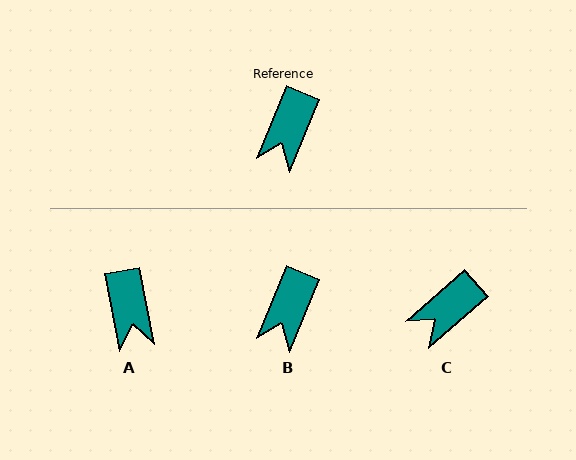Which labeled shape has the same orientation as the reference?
B.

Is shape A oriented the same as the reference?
No, it is off by about 33 degrees.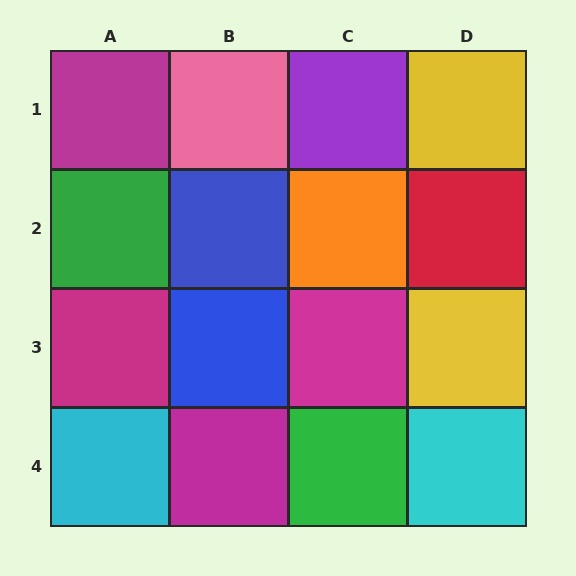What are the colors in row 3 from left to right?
Magenta, blue, magenta, yellow.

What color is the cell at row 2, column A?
Green.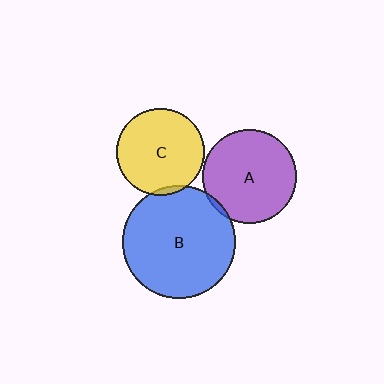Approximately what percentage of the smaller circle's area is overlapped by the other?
Approximately 5%.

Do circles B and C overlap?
Yes.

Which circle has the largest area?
Circle B (blue).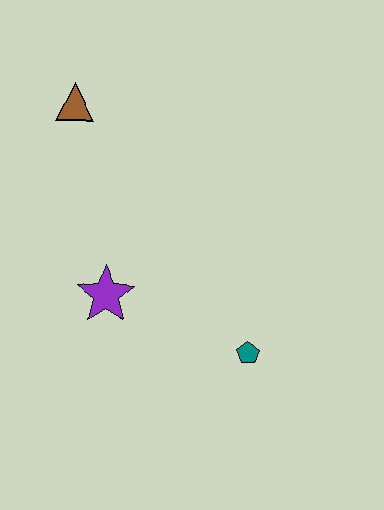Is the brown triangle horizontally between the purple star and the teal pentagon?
No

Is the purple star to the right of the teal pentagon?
No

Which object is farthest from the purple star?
The brown triangle is farthest from the purple star.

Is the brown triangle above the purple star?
Yes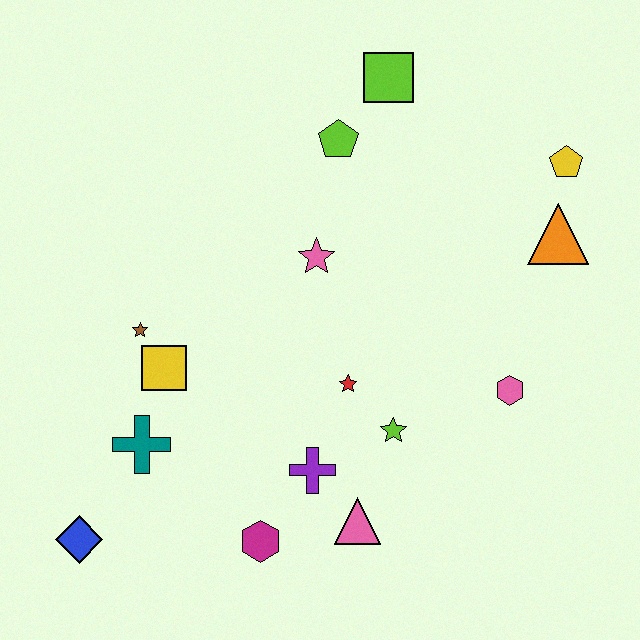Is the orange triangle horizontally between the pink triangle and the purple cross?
No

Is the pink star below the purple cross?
No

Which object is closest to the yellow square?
The brown star is closest to the yellow square.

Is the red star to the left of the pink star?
No